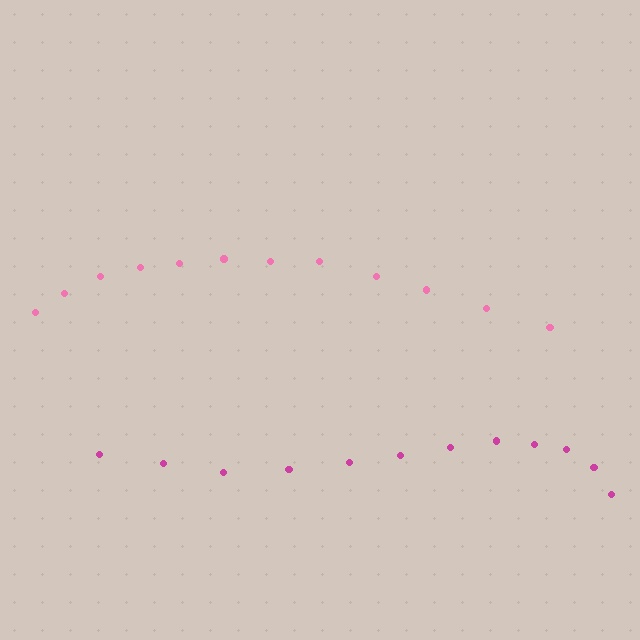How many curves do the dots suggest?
There are 2 distinct paths.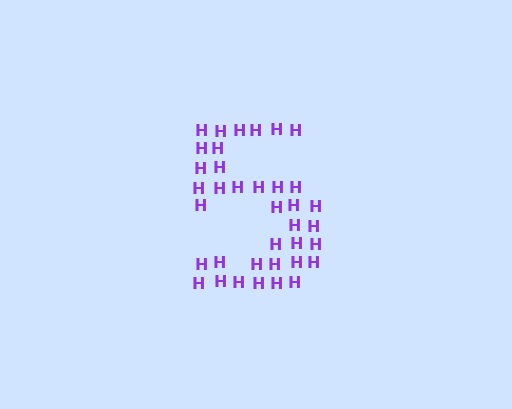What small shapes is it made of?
It is made of small letter H's.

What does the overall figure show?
The overall figure shows the digit 5.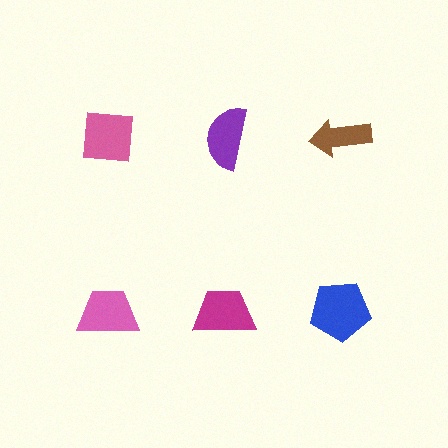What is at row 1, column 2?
A purple semicircle.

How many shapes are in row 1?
3 shapes.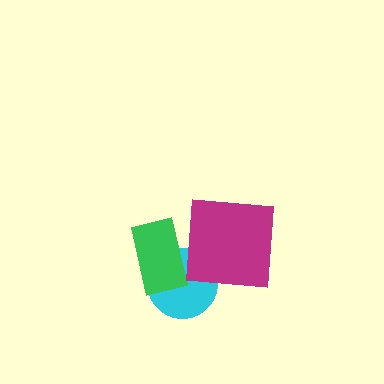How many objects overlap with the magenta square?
1 object overlaps with the magenta square.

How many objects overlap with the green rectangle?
1 object overlaps with the green rectangle.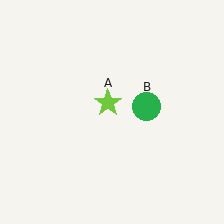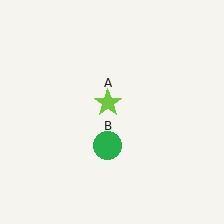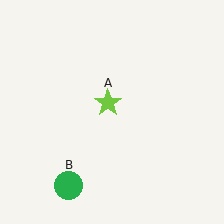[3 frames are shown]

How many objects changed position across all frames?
1 object changed position: green circle (object B).